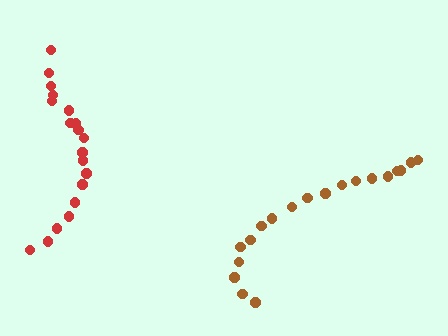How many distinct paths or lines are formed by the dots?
There are 2 distinct paths.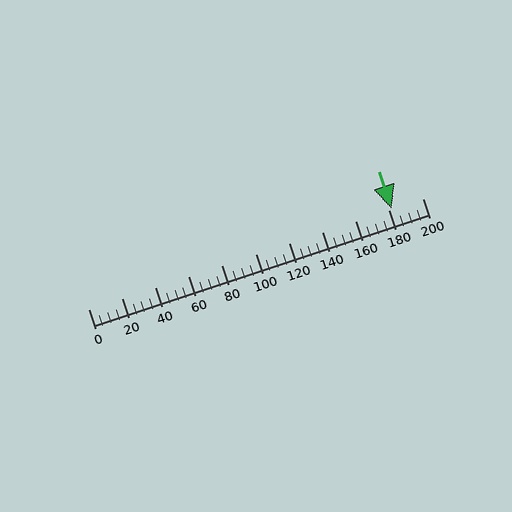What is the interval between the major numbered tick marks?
The major tick marks are spaced 20 units apart.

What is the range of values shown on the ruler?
The ruler shows values from 0 to 200.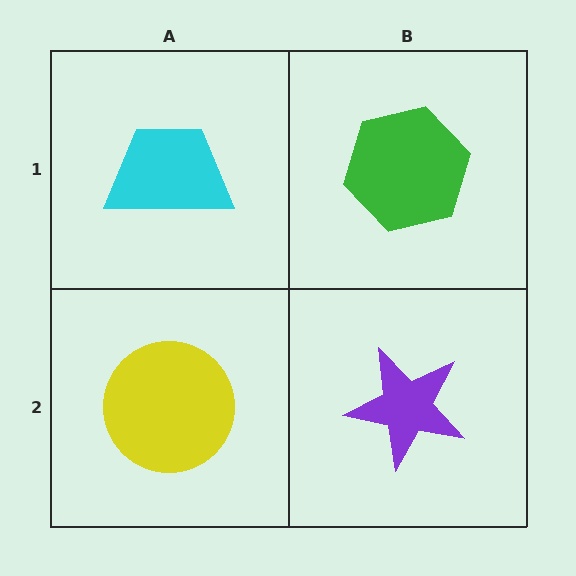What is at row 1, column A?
A cyan trapezoid.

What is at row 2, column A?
A yellow circle.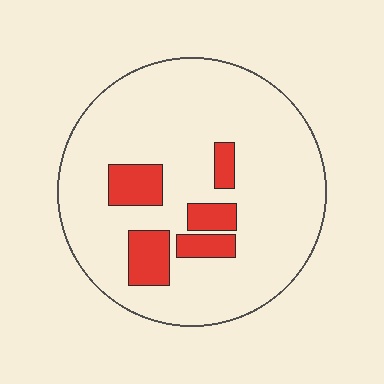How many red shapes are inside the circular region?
5.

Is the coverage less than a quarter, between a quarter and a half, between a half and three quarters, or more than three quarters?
Less than a quarter.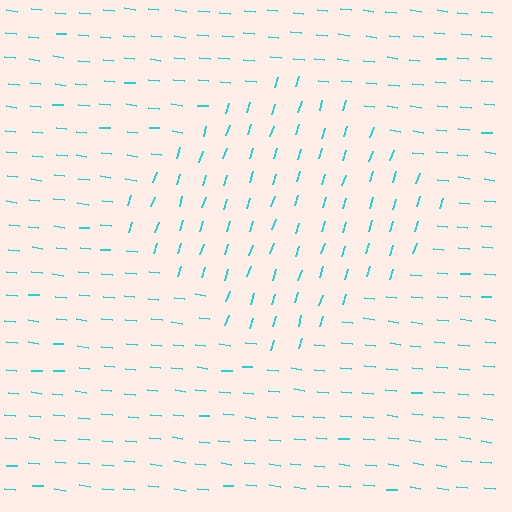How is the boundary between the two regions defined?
The boundary is defined purely by a change in line orientation (approximately 79 degrees difference). All lines are the same color and thickness.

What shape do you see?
I see a diamond.